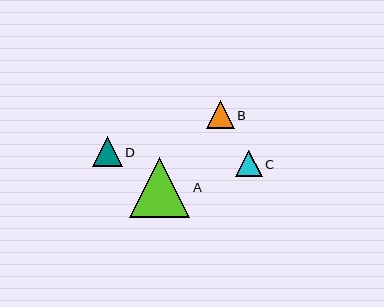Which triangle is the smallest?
Triangle C is the smallest with a size of approximately 26 pixels.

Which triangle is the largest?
Triangle A is the largest with a size of approximately 60 pixels.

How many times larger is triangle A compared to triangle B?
Triangle A is approximately 2.1 times the size of triangle B.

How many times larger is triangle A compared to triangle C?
Triangle A is approximately 2.3 times the size of triangle C.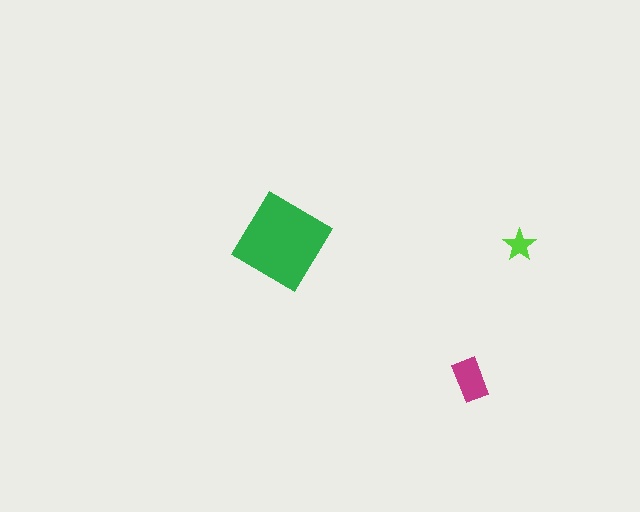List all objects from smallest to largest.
The lime star, the magenta rectangle, the green diamond.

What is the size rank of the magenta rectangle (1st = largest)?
2nd.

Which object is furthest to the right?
The lime star is rightmost.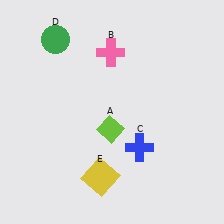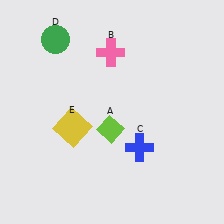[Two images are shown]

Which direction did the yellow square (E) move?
The yellow square (E) moved up.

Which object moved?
The yellow square (E) moved up.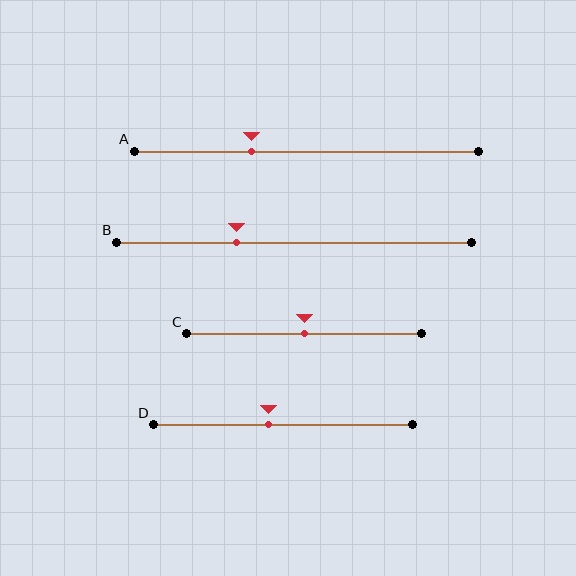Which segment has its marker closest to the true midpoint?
Segment C has its marker closest to the true midpoint.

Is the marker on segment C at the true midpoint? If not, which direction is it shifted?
Yes, the marker on segment C is at the true midpoint.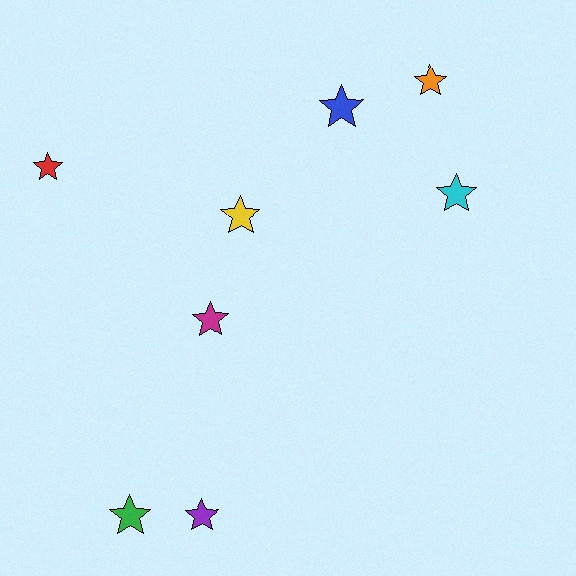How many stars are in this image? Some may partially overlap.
There are 8 stars.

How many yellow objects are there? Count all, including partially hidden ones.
There is 1 yellow object.